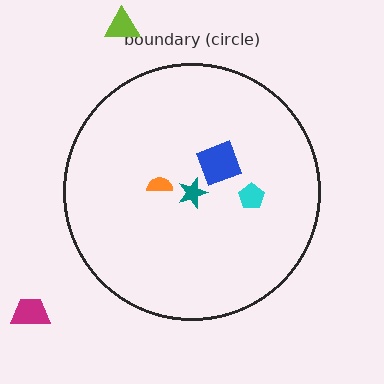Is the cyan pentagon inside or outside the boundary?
Inside.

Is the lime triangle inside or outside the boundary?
Outside.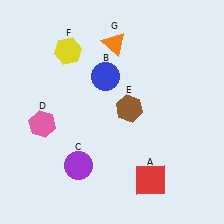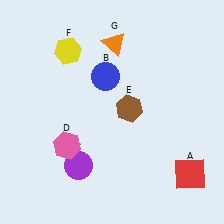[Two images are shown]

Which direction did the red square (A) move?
The red square (A) moved right.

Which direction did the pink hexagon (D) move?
The pink hexagon (D) moved right.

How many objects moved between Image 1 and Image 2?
2 objects moved between the two images.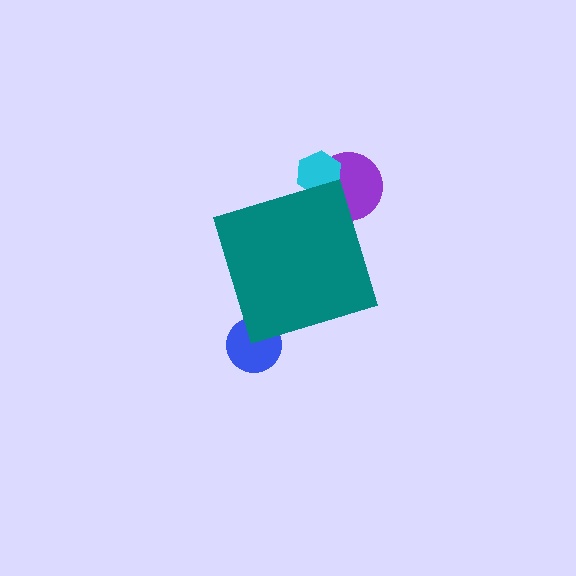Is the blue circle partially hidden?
Yes, the blue circle is partially hidden behind the teal diamond.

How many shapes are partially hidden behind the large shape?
3 shapes are partially hidden.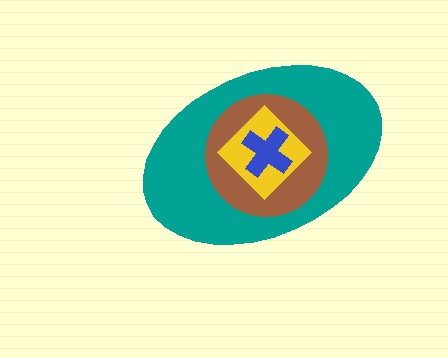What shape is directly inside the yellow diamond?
The blue cross.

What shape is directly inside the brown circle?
The yellow diamond.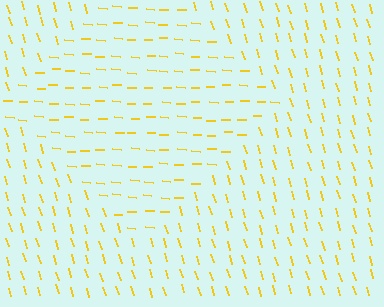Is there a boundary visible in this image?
Yes, there is a texture boundary formed by a change in line orientation.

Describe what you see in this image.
The image is filled with small yellow line segments. A diamond region in the image has lines oriented differently from the surrounding lines, creating a visible texture boundary.